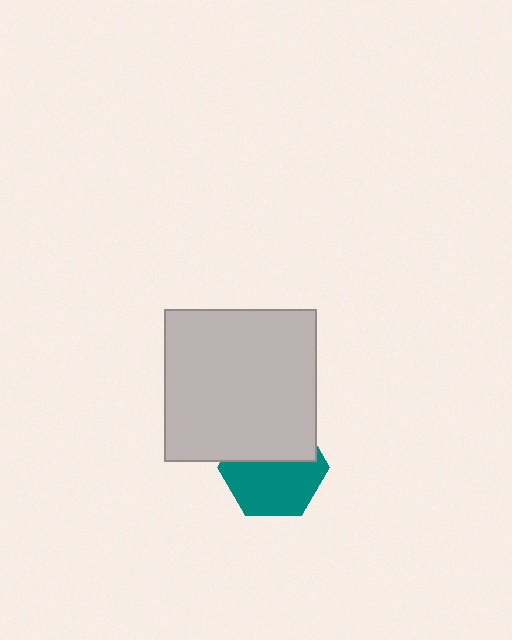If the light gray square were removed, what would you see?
You would see the complete teal hexagon.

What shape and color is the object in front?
The object in front is a light gray square.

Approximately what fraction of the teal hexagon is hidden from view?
Roughly 42% of the teal hexagon is hidden behind the light gray square.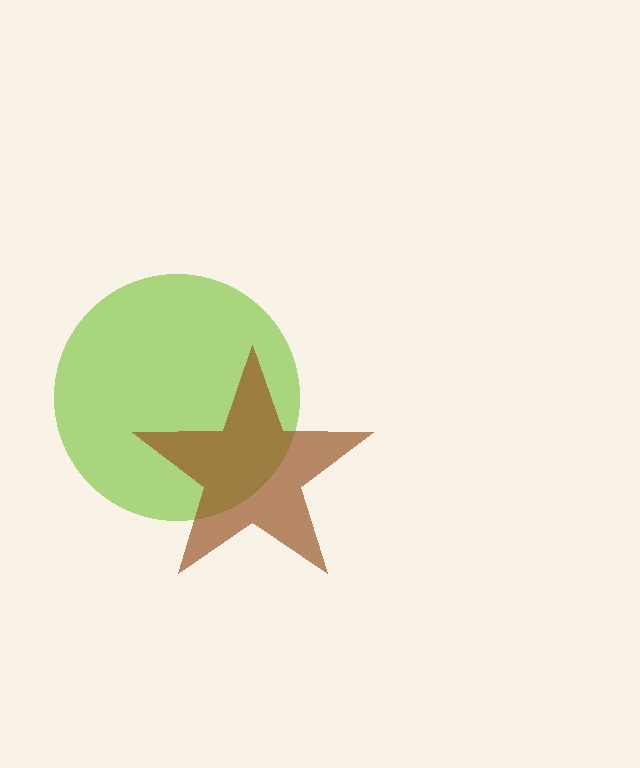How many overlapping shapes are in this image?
There are 2 overlapping shapes in the image.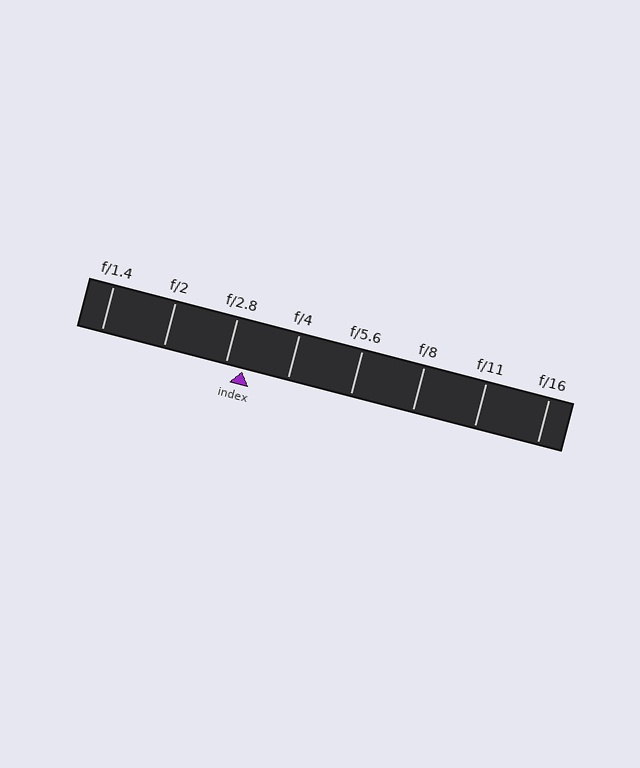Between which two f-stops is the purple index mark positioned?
The index mark is between f/2.8 and f/4.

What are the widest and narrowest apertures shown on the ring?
The widest aperture shown is f/1.4 and the narrowest is f/16.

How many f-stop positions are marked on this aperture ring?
There are 8 f-stop positions marked.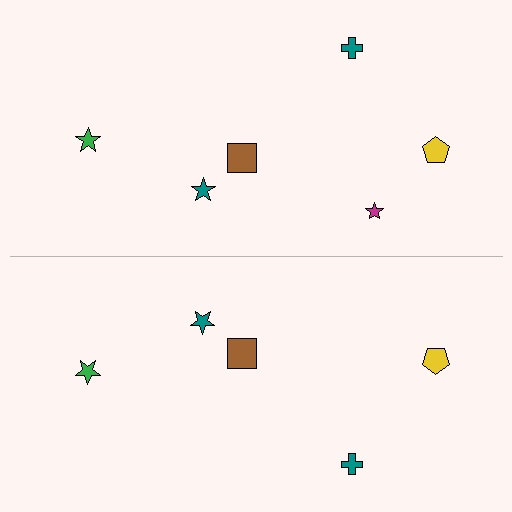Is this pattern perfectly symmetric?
No, the pattern is not perfectly symmetric. A magenta star is missing from the bottom side.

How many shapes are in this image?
There are 11 shapes in this image.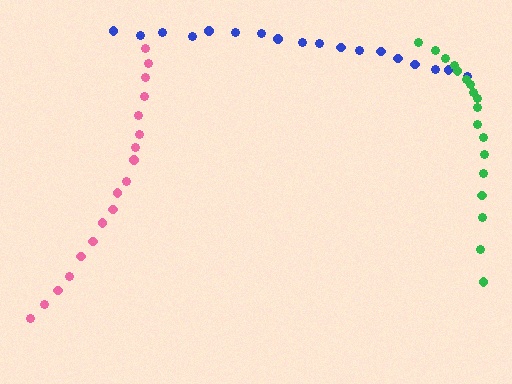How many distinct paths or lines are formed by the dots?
There are 3 distinct paths.